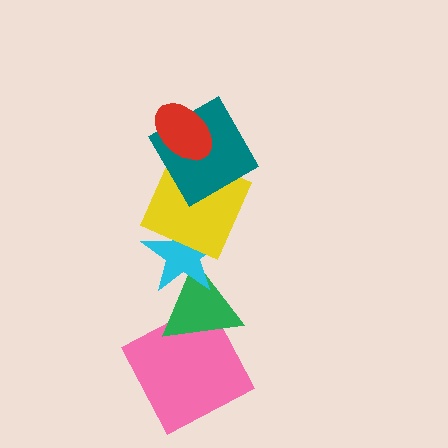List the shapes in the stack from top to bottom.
From top to bottom: the red ellipse, the teal diamond, the yellow square, the cyan star, the green triangle, the pink square.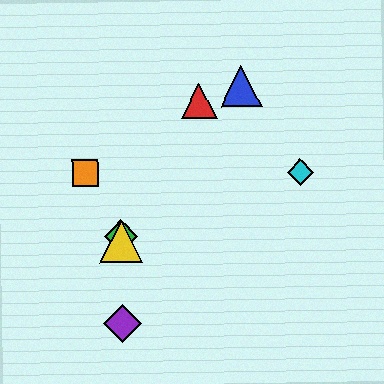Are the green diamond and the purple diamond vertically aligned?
Yes, both are at x≈121.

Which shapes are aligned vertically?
The green diamond, the yellow triangle, the purple diamond are aligned vertically.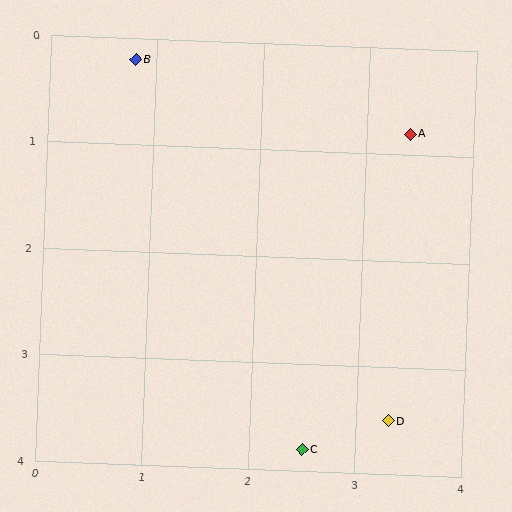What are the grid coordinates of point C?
Point C is at approximately (2.5, 3.8).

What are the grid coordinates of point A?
Point A is at approximately (3.4, 0.8).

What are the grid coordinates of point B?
Point B is at approximately (0.8, 0.2).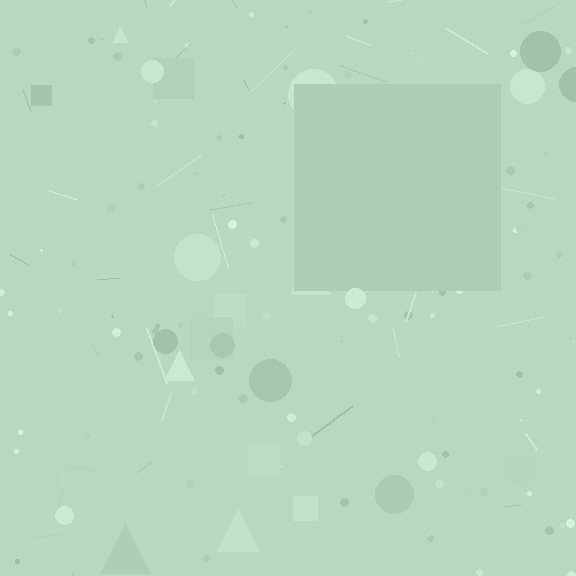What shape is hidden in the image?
A square is hidden in the image.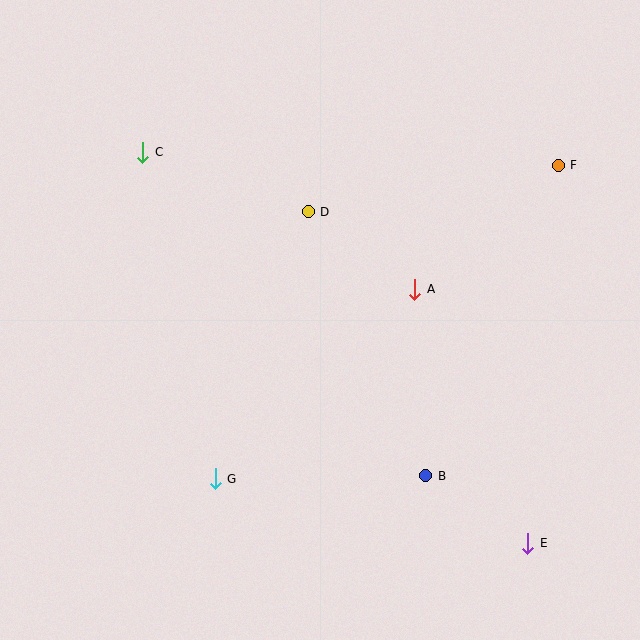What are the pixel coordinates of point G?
Point G is at (215, 479).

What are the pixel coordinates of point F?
Point F is at (558, 165).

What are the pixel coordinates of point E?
Point E is at (528, 543).